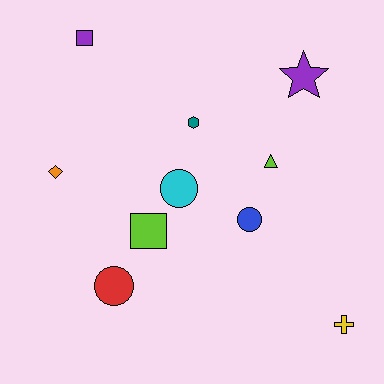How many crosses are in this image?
There is 1 cross.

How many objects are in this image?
There are 10 objects.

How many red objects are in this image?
There is 1 red object.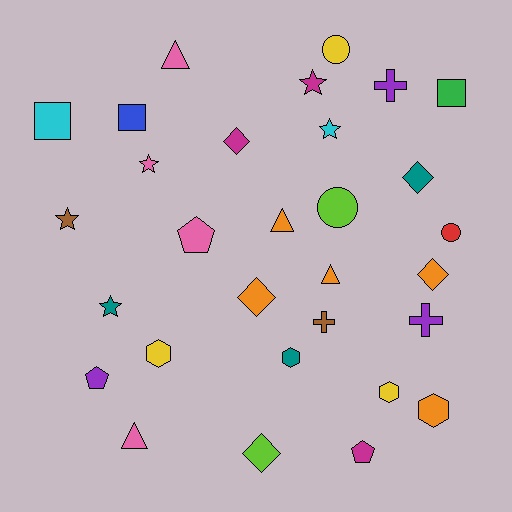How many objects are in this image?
There are 30 objects.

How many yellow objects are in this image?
There are 3 yellow objects.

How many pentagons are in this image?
There are 3 pentagons.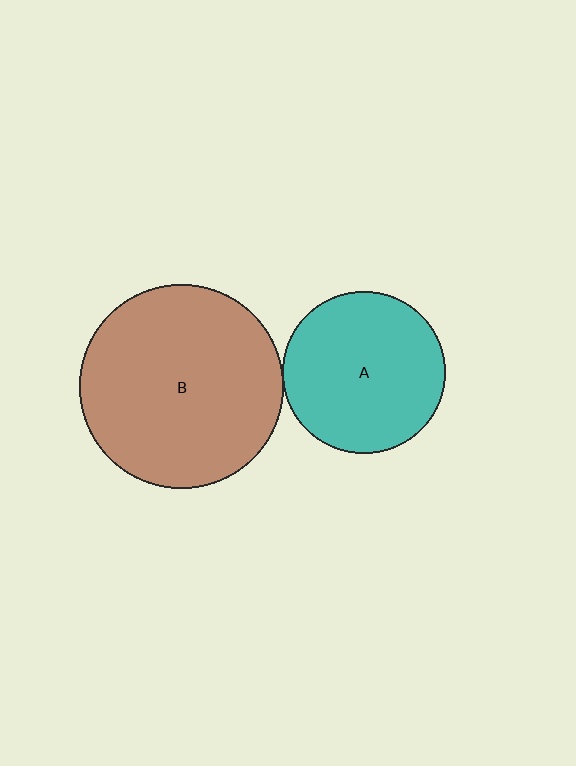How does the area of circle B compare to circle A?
Approximately 1.6 times.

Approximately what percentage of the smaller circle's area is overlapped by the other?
Approximately 5%.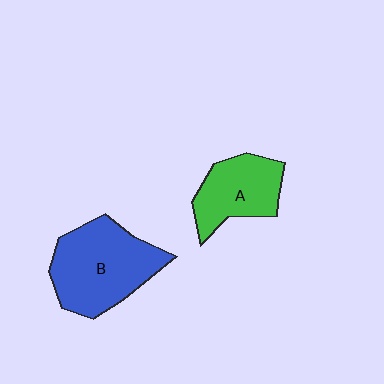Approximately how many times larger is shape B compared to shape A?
Approximately 1.5 times.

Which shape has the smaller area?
Shape A (green).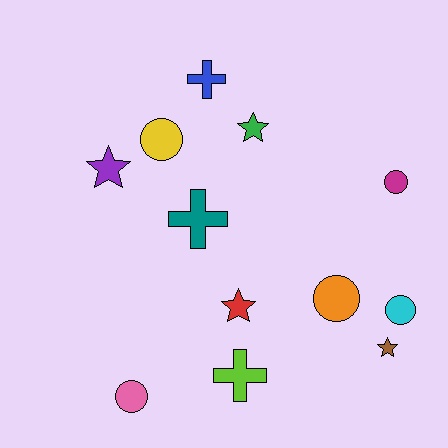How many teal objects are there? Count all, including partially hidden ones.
There is 1 teal object.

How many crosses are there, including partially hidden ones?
There are 3 crosses.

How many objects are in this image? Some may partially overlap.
There are 12 objects.